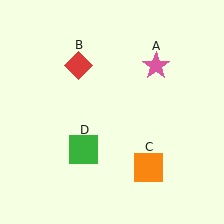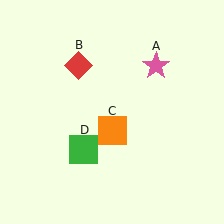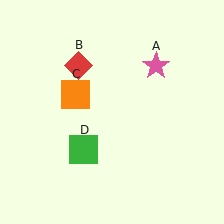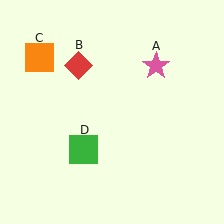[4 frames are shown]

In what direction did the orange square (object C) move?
The orange square (object C) moved up and to the left.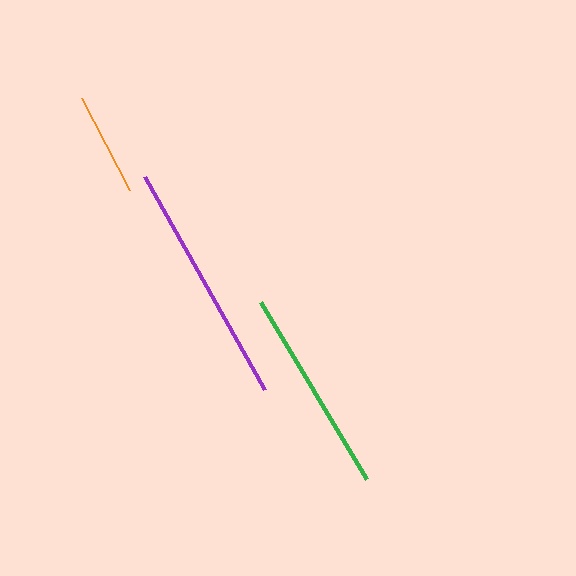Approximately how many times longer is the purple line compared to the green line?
The purple line is approximately 1.2 times the length of the green line.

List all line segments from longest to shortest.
From longest to shortest: purple, green, orange.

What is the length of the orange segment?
The orange segment is approximately 104 pixels long.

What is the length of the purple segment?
The purple segment is approximately 245 pixels long.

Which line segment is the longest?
The purple line is the longest at approximately 245 pixels.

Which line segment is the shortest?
The orange line is the shortest at approximately 104 pixels.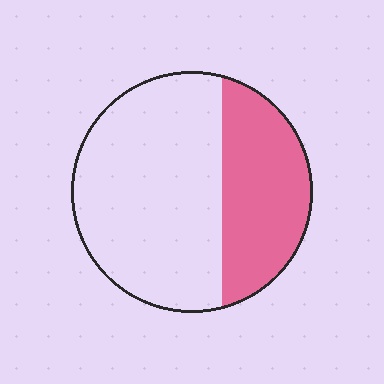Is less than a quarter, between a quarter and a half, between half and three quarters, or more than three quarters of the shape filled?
Between a quarter and a half.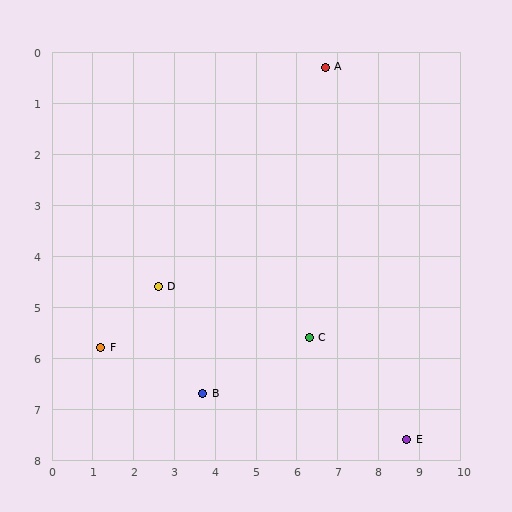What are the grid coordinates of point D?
Point D is at approximately (2.6, 4.6).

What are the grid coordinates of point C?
Point C is at approximately (6.3, 5.6).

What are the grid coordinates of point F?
Point F is at approximately (1.2, 5.8).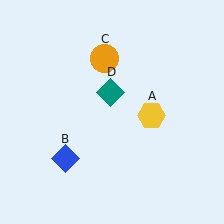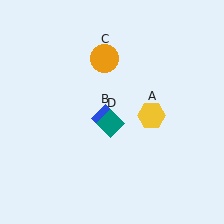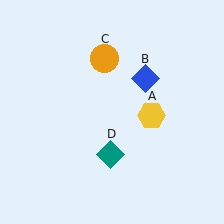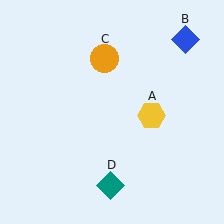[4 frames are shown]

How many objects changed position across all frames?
2 objects changed position: blue diamond (object B), teal diamond (object D).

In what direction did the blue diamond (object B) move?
The blue diamond (object B) moved up and to the right.